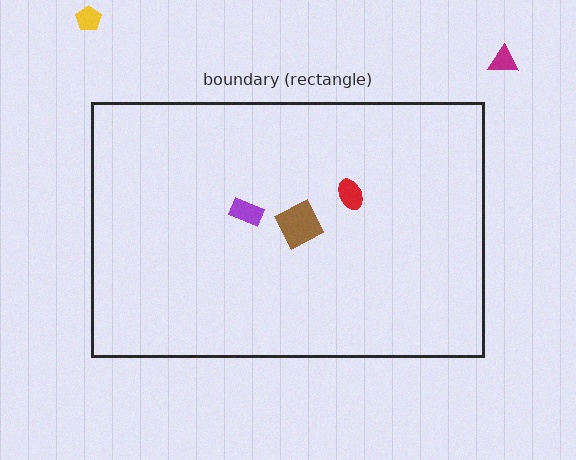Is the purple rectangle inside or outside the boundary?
Inside.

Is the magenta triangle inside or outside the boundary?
Outside.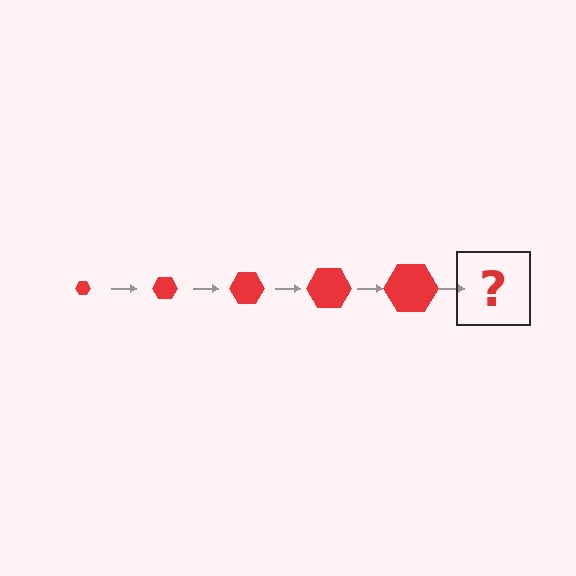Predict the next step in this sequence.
The next step is a red hexagon, larger than the previous one.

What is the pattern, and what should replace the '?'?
The pattern is that the hexagon gets progressively larger each step. The '?' should be a red hexagon, larger than the previous one.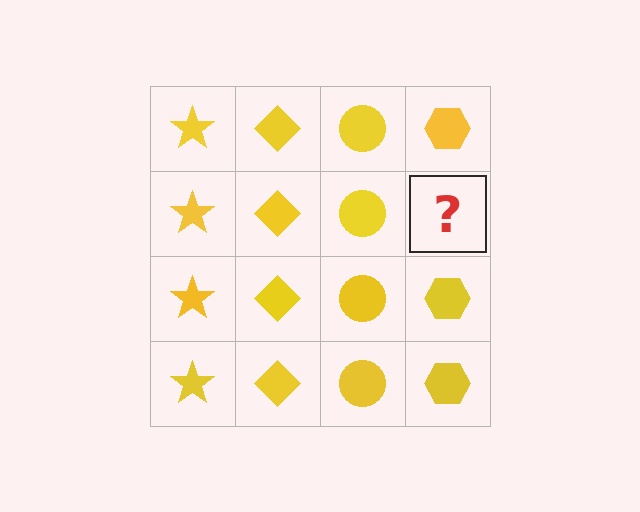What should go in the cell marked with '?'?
The missing cell should contain a yellow hexagon.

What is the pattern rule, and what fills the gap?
The rule is that each column has a consistent shape. The gap should be filled with a yellow hexagon.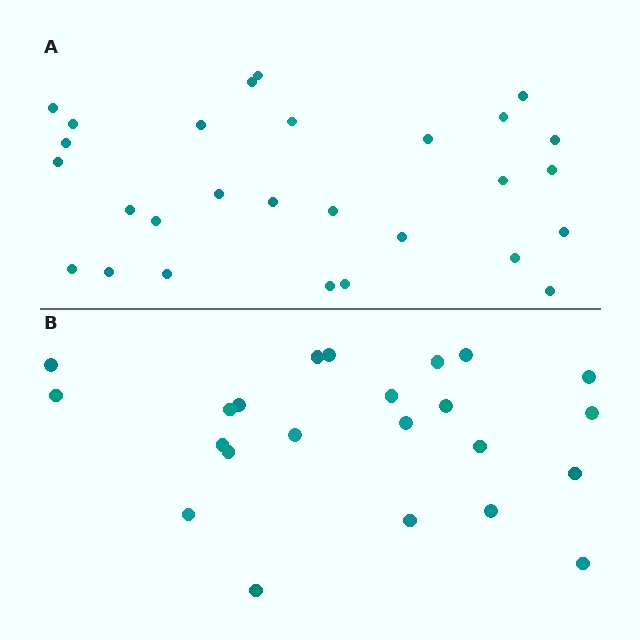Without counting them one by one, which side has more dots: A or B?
Region A (the top region) has more dots.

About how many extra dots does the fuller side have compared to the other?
Region A has about 5 more dots than region B.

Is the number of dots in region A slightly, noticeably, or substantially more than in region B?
Region A has only slightly more — the two regions are fairly close. The ratio is roughly 1.2 to 1.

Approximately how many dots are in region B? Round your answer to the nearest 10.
About 20 dots. (The exact count is 23, which rounds to 20.)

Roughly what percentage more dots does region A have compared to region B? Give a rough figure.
About 20% more.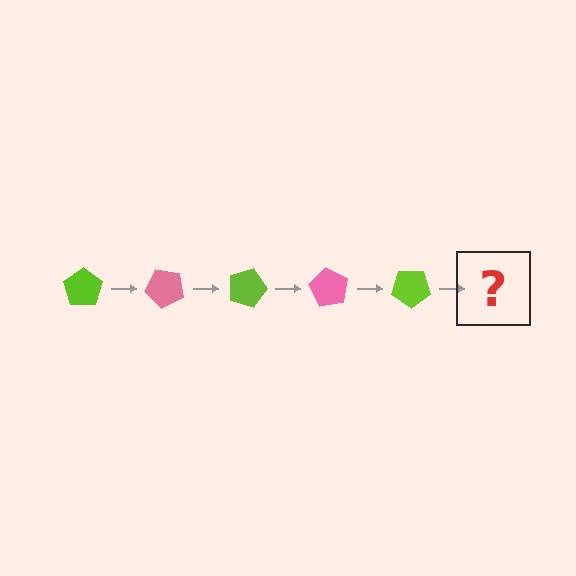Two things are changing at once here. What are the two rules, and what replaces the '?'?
The two rules are that it rotates 45 degrees each step and the color cycles through lime and pink. The '?' should be a pink pentagon, rotated 225 degrees from the start.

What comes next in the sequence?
The next element should be a pink pentagon, rotated 225 degrees from the start.